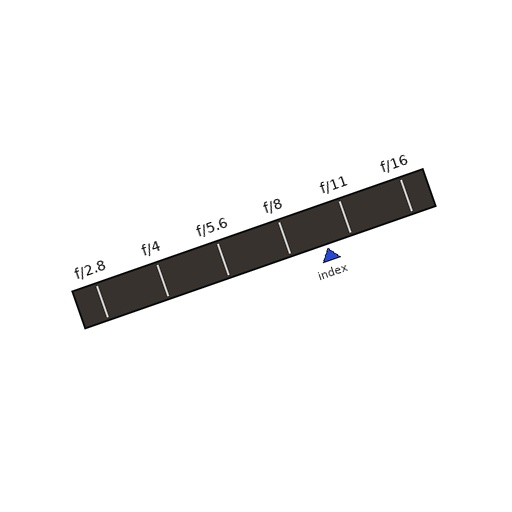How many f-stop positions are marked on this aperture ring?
There are 6 f-stop positions marked.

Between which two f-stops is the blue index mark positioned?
The index mark is between f/8 and f/11.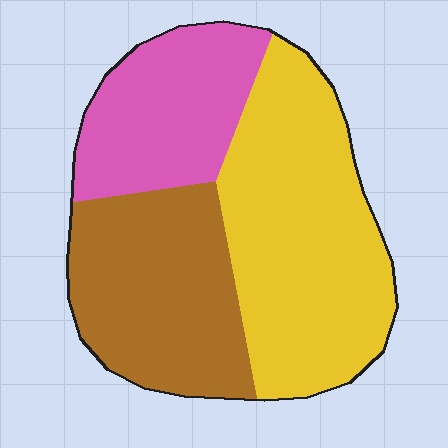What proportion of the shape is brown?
Brown covers around 30% of the shape.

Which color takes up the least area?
Pink, at roughly 25%.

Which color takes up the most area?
Yellow, at roughly 45%.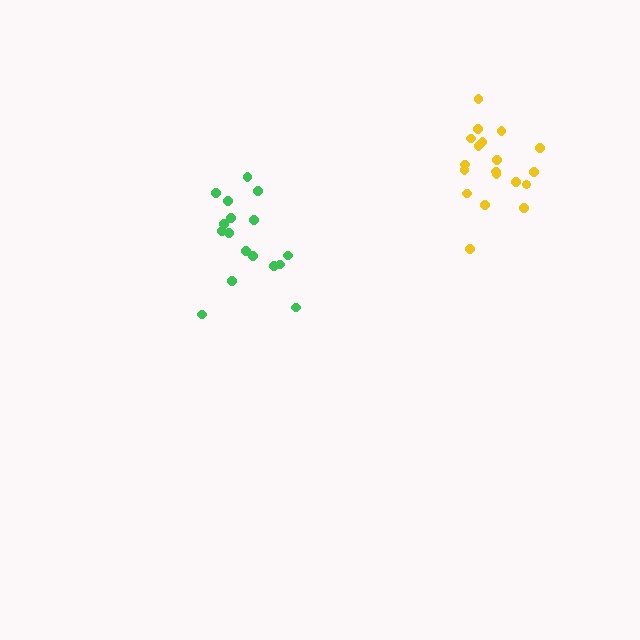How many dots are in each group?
Group 1: 19 dots, Group 2: 17 dots (36 total).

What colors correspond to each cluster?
The clusters are colored: yellow, green.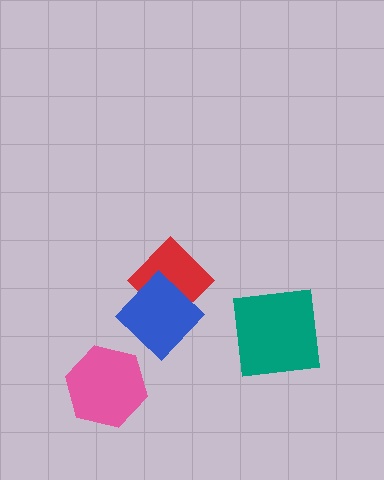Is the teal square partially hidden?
No, no other shape covers it.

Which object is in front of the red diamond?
The blue diamond is in front of the red diamond.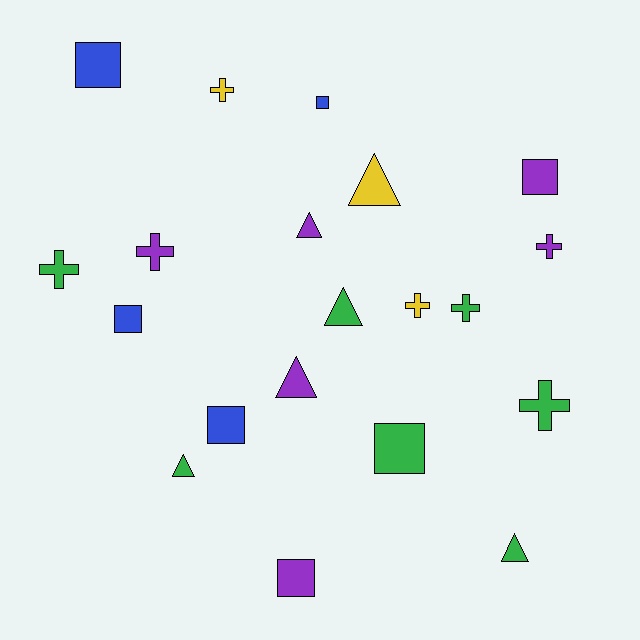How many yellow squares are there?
There are no yellow squares.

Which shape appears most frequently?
Square, with 7 objects.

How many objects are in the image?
There are 20 objects.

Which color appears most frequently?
Green, with 7 objects.